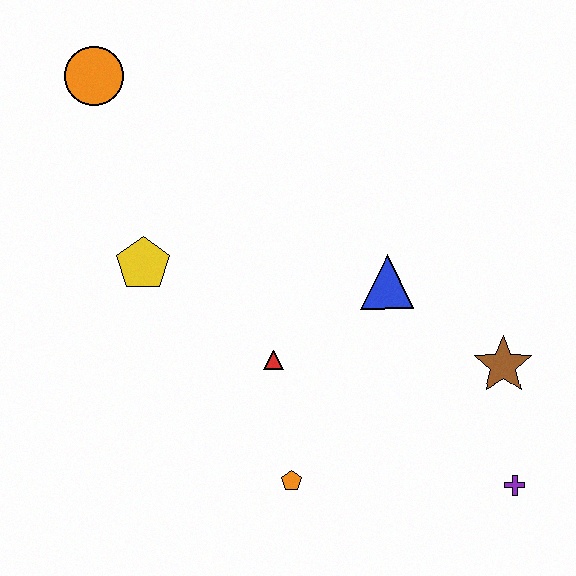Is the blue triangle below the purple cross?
No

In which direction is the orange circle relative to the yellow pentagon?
The orange circle is above the yellow pentagon.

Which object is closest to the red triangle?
The orange pentagon is closest to the red triangle.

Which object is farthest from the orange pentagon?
The orange circle is farthest from the orange pentagon.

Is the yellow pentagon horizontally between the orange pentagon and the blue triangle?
No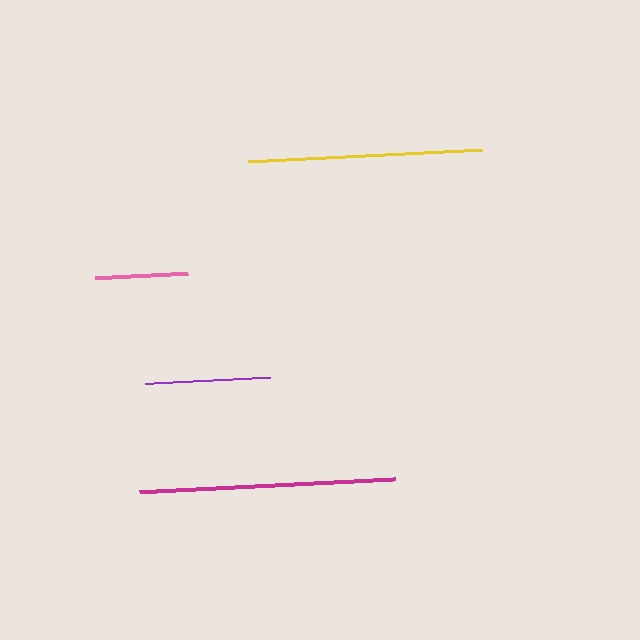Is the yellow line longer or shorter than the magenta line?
The magenta line is longer than the yellow line.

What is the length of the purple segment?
The purple segment is approximately 125 pixels long.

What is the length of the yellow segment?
The yellow segment is approximately 234 pixels long.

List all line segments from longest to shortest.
From longest to shortest: magenta, yellow, purple, pink.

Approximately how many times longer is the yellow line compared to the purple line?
The yellow line is approximately 1.9 times the length of the purple line.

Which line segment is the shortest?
The pink line is the shortest at approximately 92 pixels.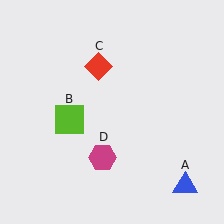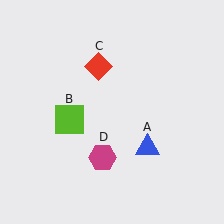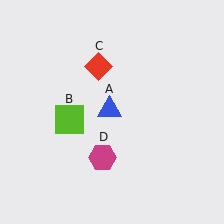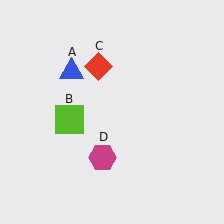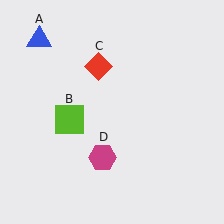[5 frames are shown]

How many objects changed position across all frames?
1 object changed position: blue triangle (object A).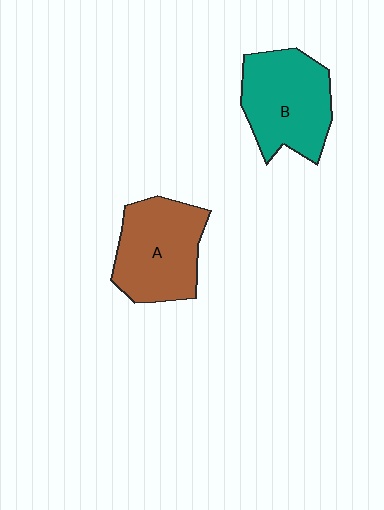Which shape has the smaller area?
Shape A (brown).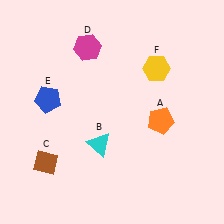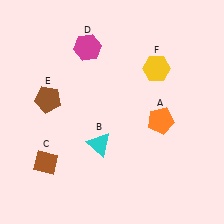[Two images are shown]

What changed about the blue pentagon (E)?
In Image 1, E is blue. In Image 2, it changed to brown.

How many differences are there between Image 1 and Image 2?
There is 1 difference between the two images.